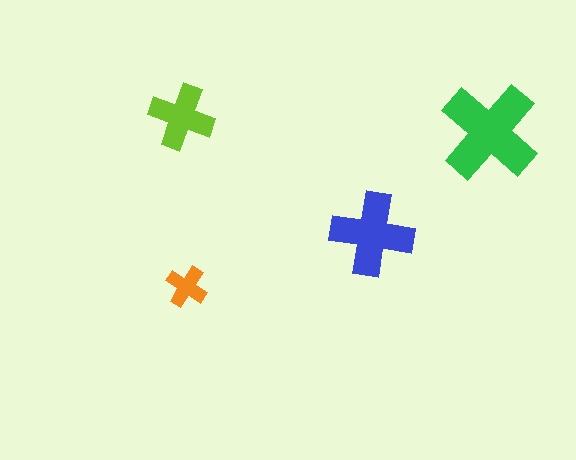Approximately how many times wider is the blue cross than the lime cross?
About 1.5 times wider.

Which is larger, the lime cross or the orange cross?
The lime one.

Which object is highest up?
The lime cross is topmost.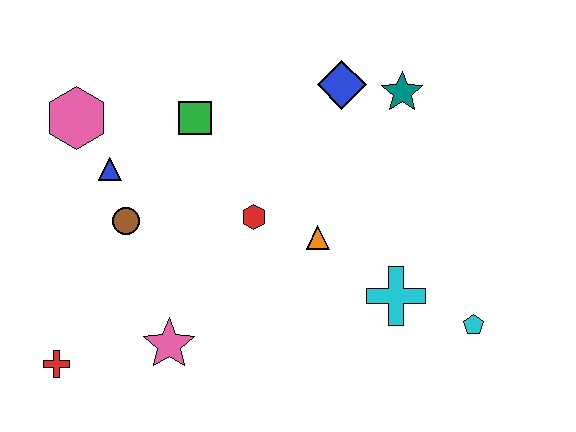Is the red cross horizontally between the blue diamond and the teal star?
No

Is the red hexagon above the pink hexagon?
No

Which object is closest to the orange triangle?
The red hexagon is closest to the orange triangle.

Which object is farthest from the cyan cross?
The pink hexagon is farthest from the cyan cross.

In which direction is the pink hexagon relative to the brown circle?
The pink hexagon is above the brown circle.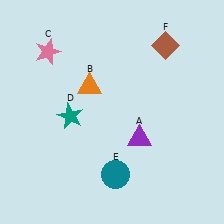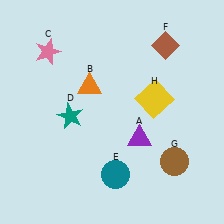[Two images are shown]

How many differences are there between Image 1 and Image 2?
There are 2 differences between the two images.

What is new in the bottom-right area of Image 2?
A brown circle (G) was added in the bottom-right area of Image 2.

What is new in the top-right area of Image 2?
A yellow square (H) was added in the top-right area of Image 2.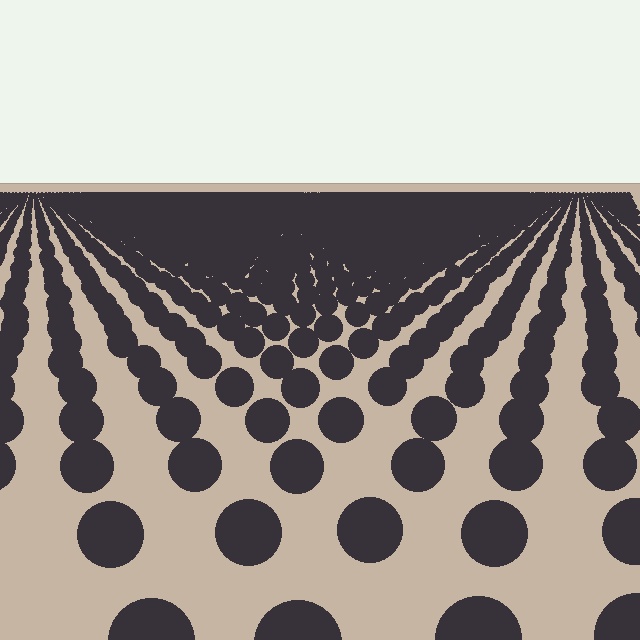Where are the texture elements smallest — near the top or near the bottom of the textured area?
Near the top.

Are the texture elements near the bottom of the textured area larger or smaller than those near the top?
Larger. Near the bottom, elements are closer to the viewer and appear at a bigger on-screen size.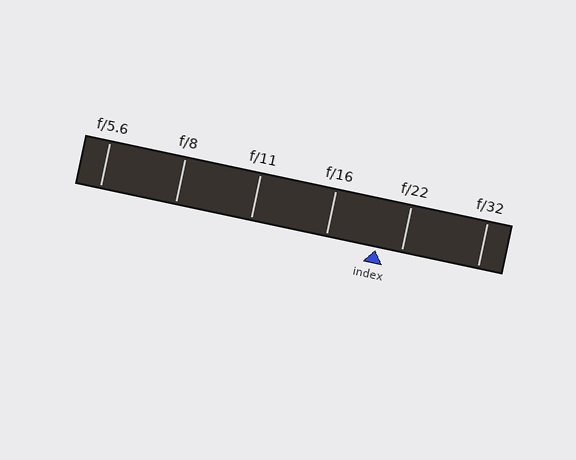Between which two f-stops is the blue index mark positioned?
The index mark is between f/16 and f/22.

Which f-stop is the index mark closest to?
The index mark is closest to f/22.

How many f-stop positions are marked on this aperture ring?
There are 6 f-stop positions marked.